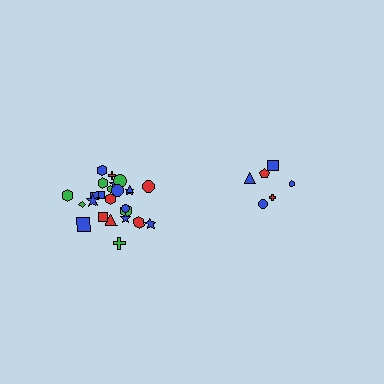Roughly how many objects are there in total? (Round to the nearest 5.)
Roughly 30 objects in total.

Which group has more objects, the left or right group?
The left group.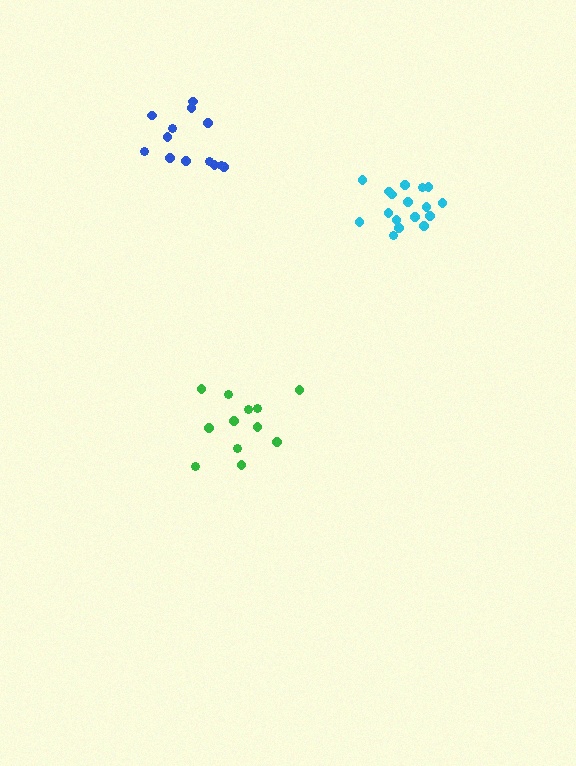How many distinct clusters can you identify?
There are 3 distinct clusters.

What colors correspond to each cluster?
The clusters are colored: green, blue, cyan.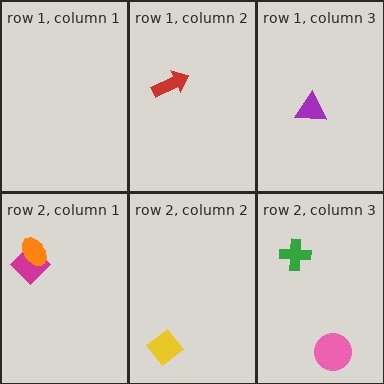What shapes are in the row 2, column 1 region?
The magenta diamond, the orange ellipse.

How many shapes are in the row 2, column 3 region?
2.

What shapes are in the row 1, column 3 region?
The purple triangle.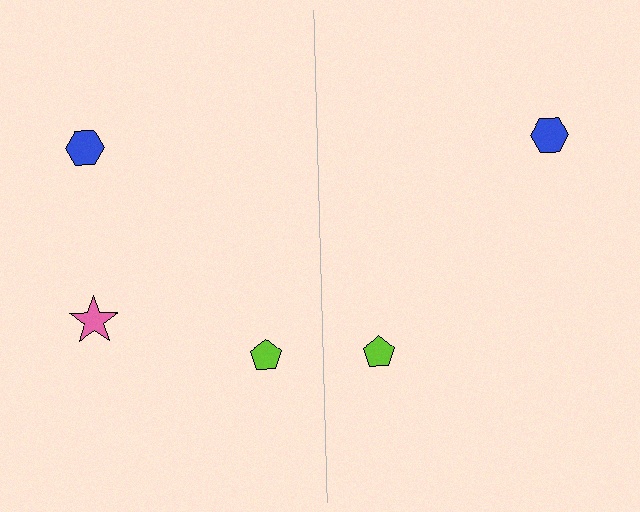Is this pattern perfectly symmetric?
No, the pattern is not perfectly symmetric. A pink star is missing from the right side.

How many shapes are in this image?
There are 5 shapes in this image.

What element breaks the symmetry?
A pink star is missing from the right side.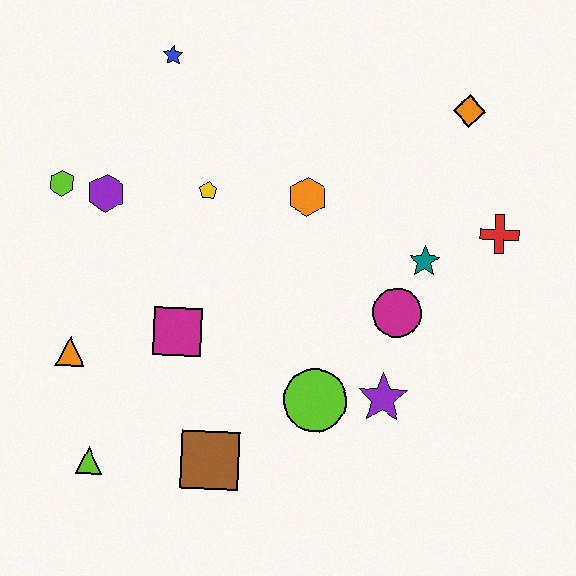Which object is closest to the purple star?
The lime circle is closest to the purple star.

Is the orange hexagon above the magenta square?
Yes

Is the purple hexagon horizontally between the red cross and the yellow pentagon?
No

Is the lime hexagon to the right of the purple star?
No